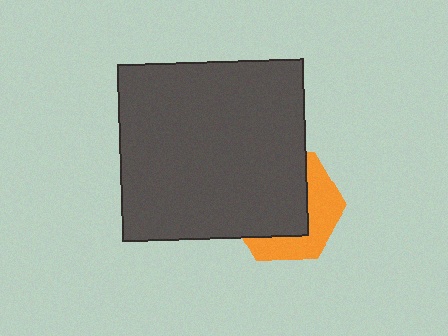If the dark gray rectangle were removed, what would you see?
You would see the complete orange hexagon.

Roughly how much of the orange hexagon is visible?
A small part of it is visible (roughly 38%).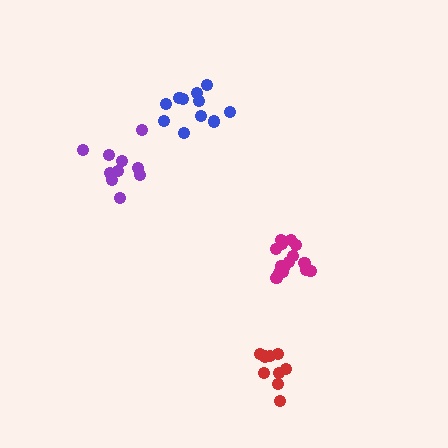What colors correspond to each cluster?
The clusters are colored: purple, magenta, blue, red.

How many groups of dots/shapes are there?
There are 4 groups.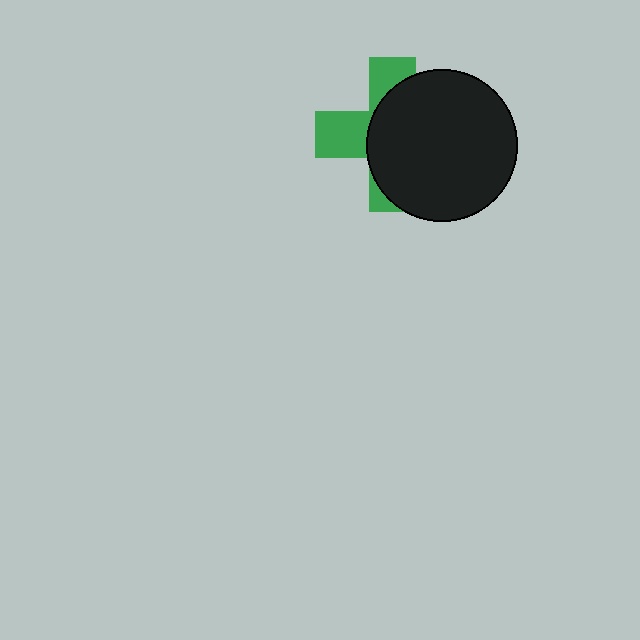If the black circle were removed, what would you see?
You would see the complete green cross.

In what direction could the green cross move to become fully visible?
The green cross could move left. That would shift it out from behind the black circle entirely.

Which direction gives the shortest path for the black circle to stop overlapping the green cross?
Moving right gives the shortest separation.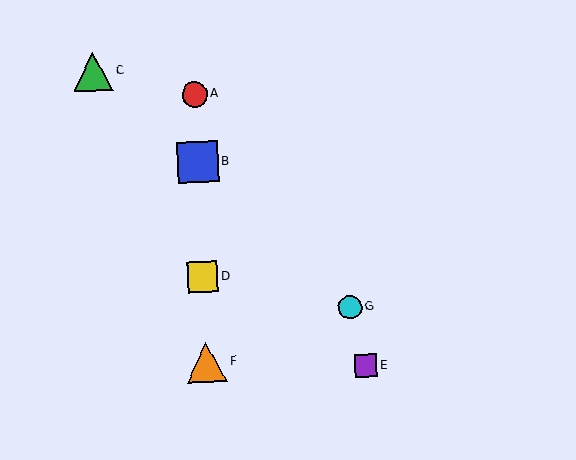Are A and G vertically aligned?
No, A is at x≈195 and G is at x≈350.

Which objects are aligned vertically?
Objects A, B, D, F are aligned vertically.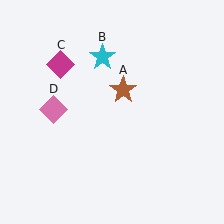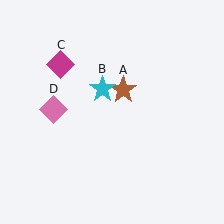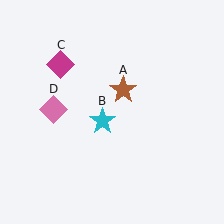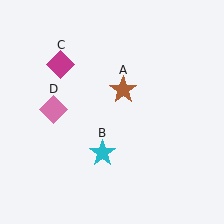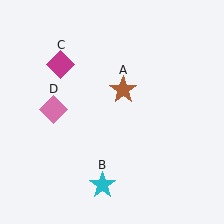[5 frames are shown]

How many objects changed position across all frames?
1 object changed position: cyan star (object B).